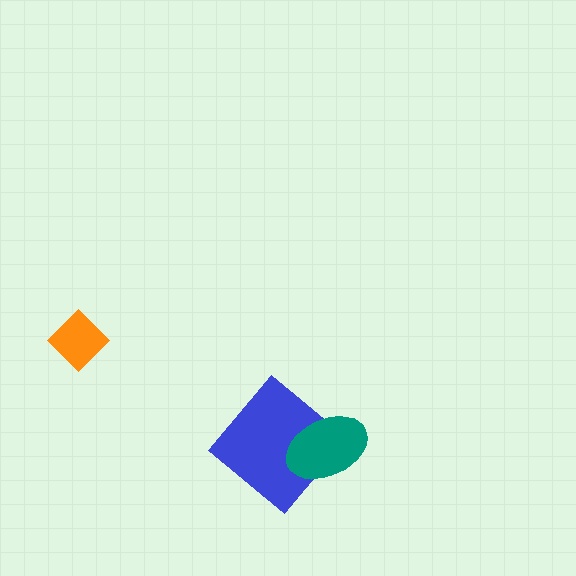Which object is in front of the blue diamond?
The teal ellipse is in front of the blue diamond.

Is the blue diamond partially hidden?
Yes, it is partially covered by another shape.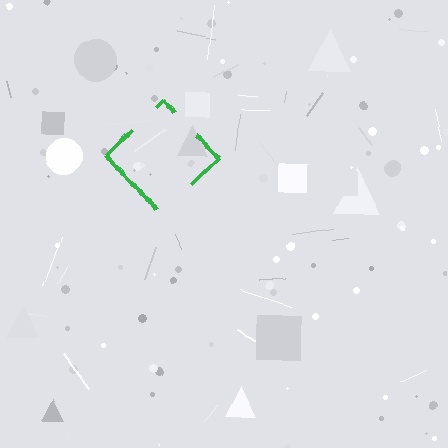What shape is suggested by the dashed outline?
The dashed outline suggests a diamond.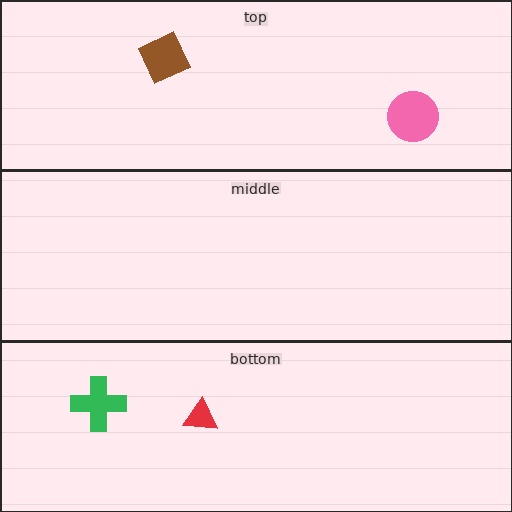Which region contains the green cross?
The bottom region.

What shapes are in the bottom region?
The red triangle, the green cross.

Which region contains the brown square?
The top region.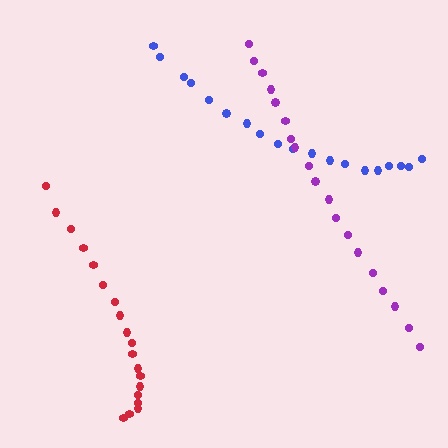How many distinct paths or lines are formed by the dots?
There are 3 distinct paths.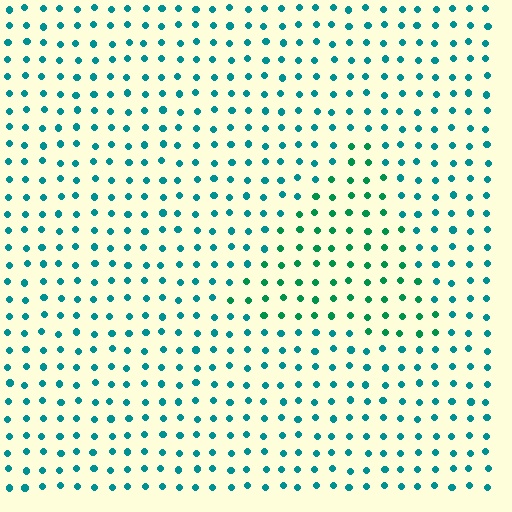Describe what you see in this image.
The image is filled with small teal elements in a uniform arrangement. A triangle-shaped region is visible where the elements are tinted to a slightly different hue, forming a subtle color boundary.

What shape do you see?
I see a triangle.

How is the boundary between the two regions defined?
The boundary is defined purely by a slight shift in hue (about 30 degrees). Spacing, size, and orientation are identical on both sides.